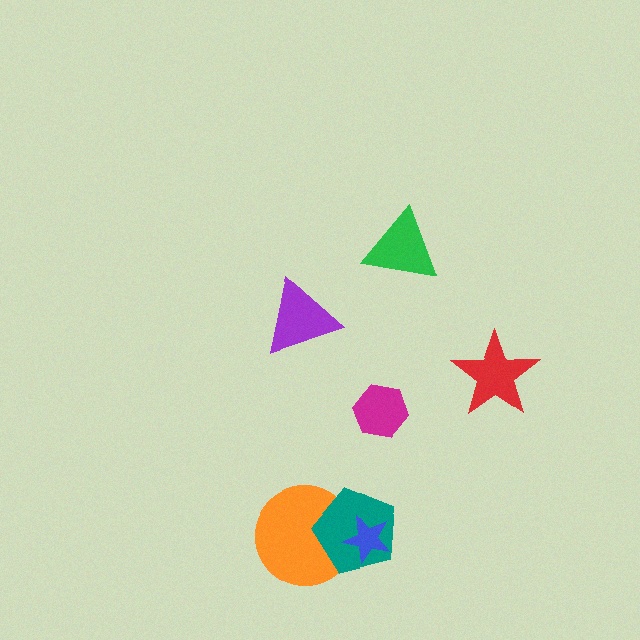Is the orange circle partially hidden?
Yes, it is partially covered by another shape.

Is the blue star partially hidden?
No, no other shape covers it.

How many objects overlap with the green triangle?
0 objects overlap with the green triangle.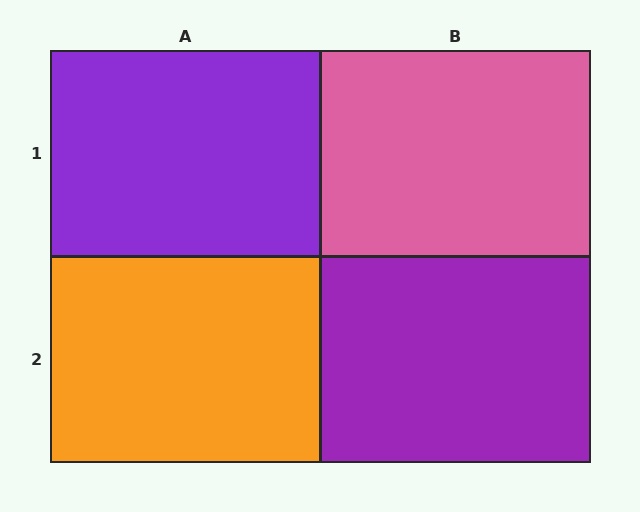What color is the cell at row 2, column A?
Orange.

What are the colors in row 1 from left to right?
Purple, pink.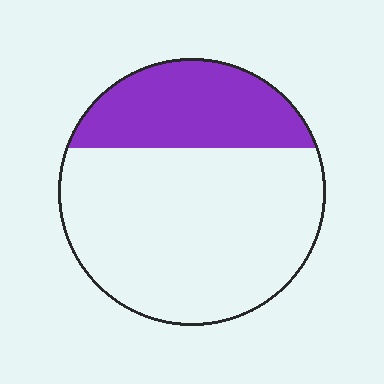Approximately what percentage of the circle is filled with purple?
Approximately 30%.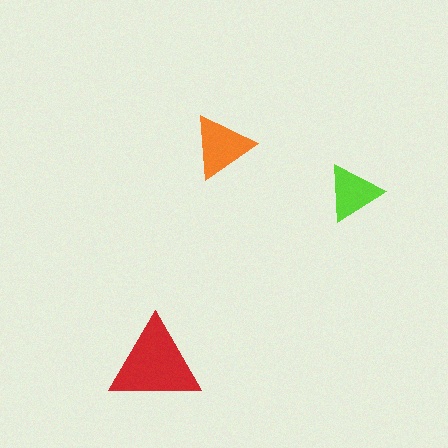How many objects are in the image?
There are 3 objects in the image.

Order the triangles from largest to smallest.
the red one, the orange one, the lime one.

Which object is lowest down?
The red triangle is bottommost.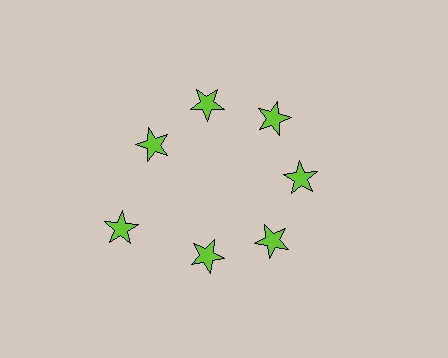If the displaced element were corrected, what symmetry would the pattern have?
It would have 7-fold rotational symmetry — the pattern would map onto itself every 51 degrees.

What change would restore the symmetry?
The symmetry would be restored by moving it inward, back onto the ring so that all 7 stars sit at equal angles and equal distance from the center.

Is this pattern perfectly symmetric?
No. The 7 lime stars are arranged in a ring, but one element near the 8 o'clock position is pushed outward from the center, breaking the 7-fold rotational symmetry.